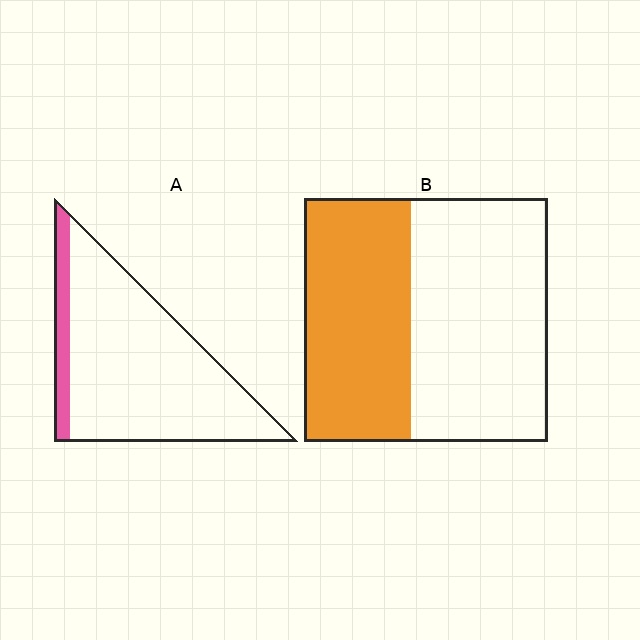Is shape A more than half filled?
No.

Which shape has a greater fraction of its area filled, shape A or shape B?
Shape B.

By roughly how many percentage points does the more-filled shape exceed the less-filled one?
By roughly 30 percentage points (B over A).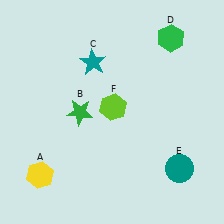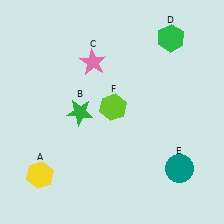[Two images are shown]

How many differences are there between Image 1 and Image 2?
There is 1 difference between the two images.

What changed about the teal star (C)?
In Image 1, C is teal. In Image 2, it changed to pink.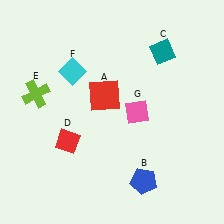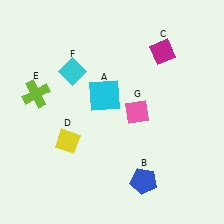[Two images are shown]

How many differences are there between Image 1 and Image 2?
There are 3 differences between the two images.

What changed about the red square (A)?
In Image 1, A is red. In Image 2, it changed to cyan.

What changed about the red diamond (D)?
In Image 1, D is red. In Image 2, it changed to yellow.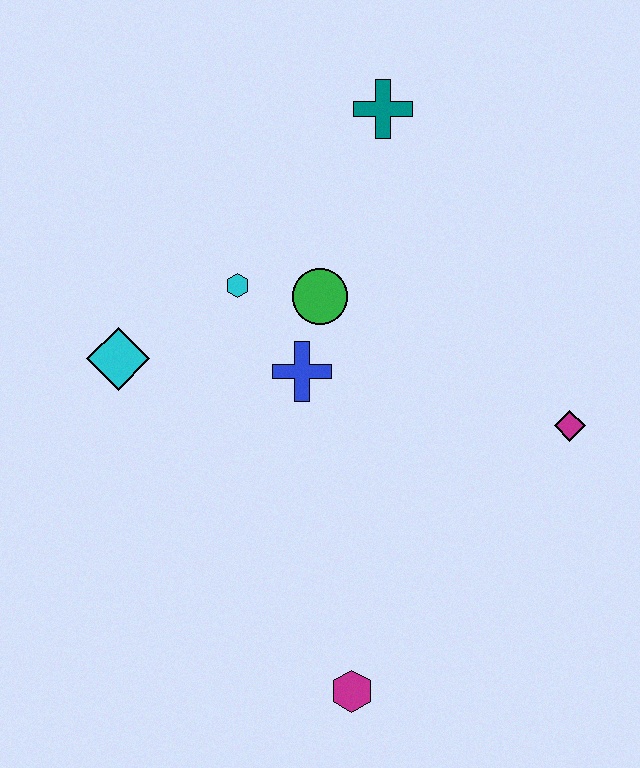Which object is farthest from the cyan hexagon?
The magenta hexagon is farthest from the cyan hexagon.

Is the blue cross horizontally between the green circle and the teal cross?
No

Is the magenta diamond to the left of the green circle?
No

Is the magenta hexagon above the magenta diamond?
No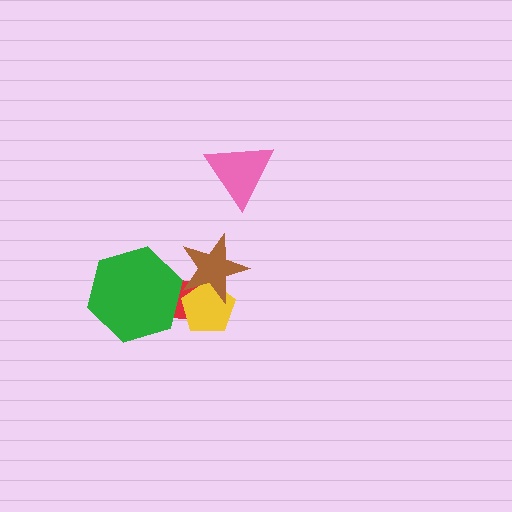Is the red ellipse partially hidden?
Yes, it is partially covered by another shape.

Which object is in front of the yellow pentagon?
The brown star is in front of the yellow pentagon.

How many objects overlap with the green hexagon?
1 object overlaps with the green hexagon.